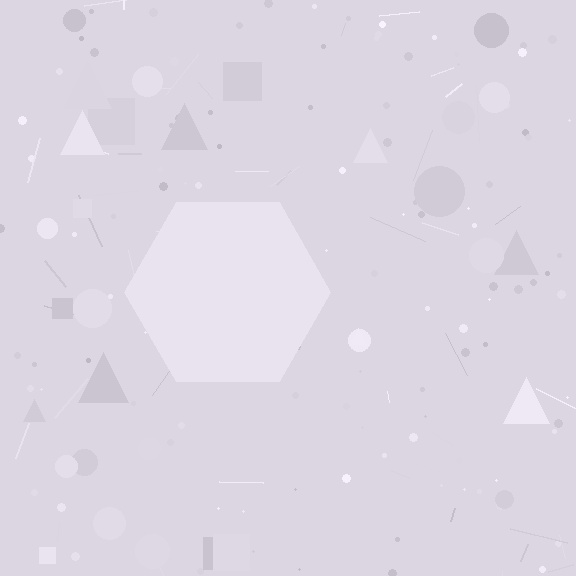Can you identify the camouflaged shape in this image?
The camouflaged shape is a hexagon.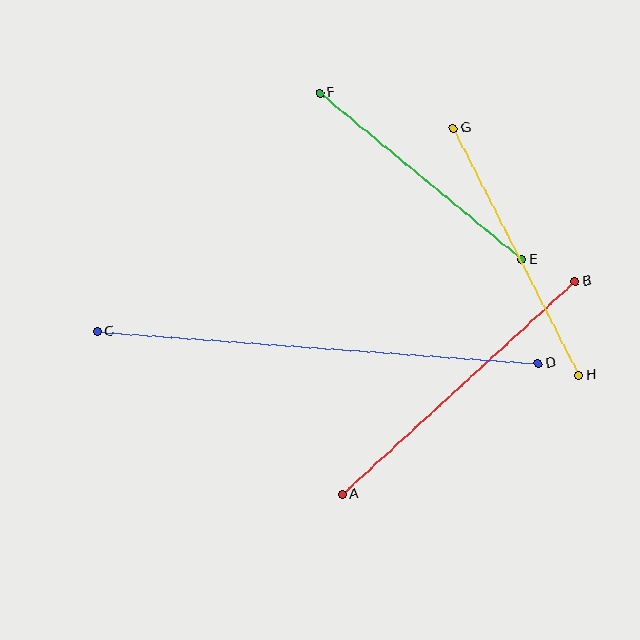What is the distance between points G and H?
The distance is approximately 277 pixels.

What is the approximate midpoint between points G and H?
The midpoint is at approximately (516, 252) pixels.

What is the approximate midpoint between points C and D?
The midpoint is at approximately (318, 347) pixels.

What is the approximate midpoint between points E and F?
The midpoint is at approximately (421, 176) pixels.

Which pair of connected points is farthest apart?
Points C and D are farthest apart.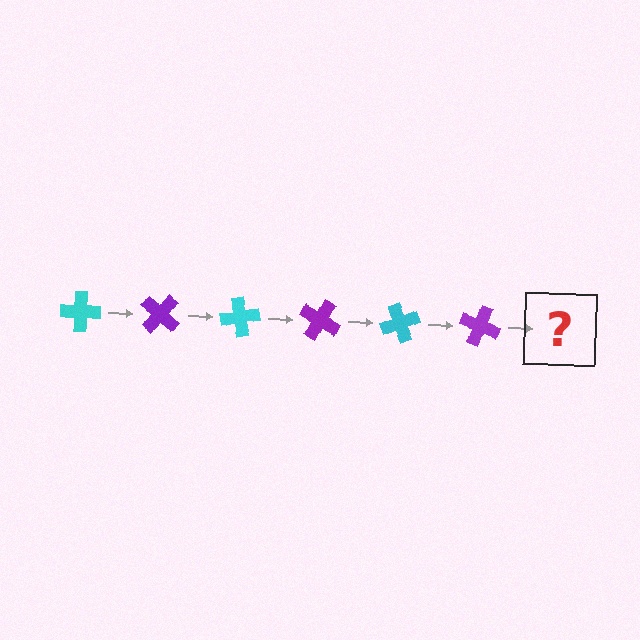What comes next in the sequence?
The next element should be a cyan cross, rotated 240 degrees from the start.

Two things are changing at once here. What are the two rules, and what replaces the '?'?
The two rules are that it rotates 40 degrees each step and the color cycles through cyan and purple. The '?' should be a cyan cross, rotated 240 degrees from the start.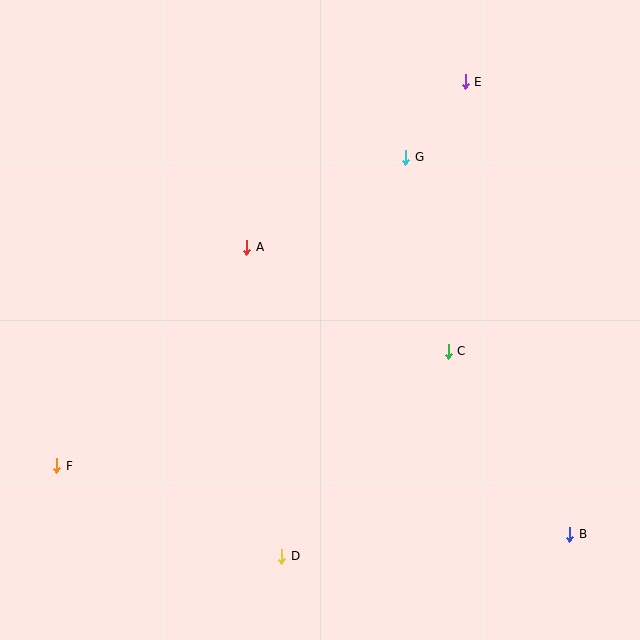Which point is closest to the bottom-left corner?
Point F is closest to the bottom-left corner.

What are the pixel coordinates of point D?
Point D is at (281, 556).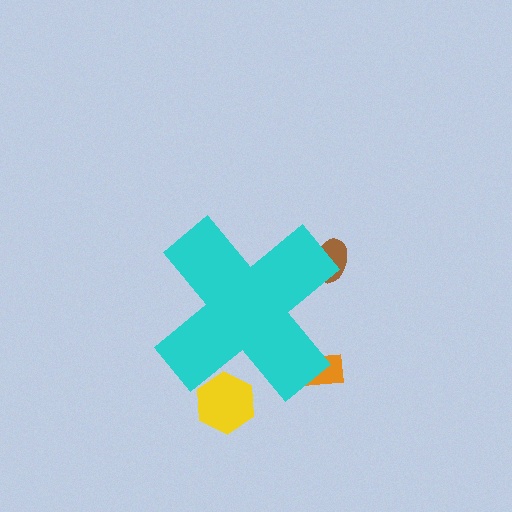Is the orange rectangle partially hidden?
Yes, the orange rectangle is partially hidden behind the cyan cross.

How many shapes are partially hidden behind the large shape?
3 shapes are partially hidden.